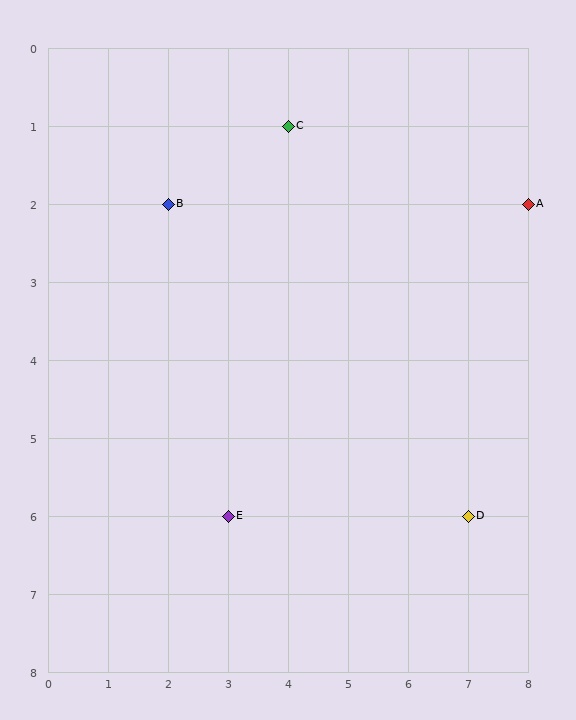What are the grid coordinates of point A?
Point A is at grid coordinates (8, 2).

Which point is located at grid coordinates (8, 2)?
Point A is at (8, 2).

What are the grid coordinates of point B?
Point B is at grid coordinates (2, 2).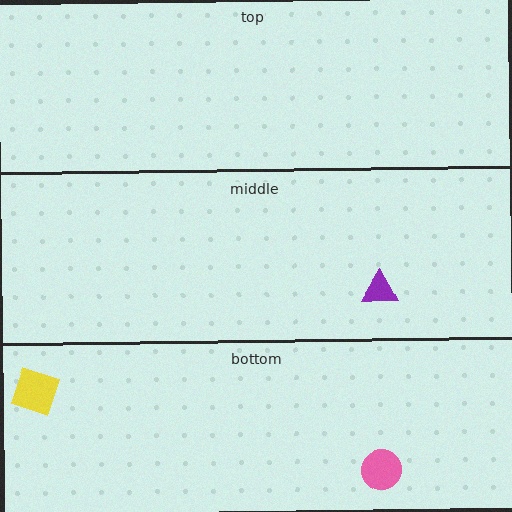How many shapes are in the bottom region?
2.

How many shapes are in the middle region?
1.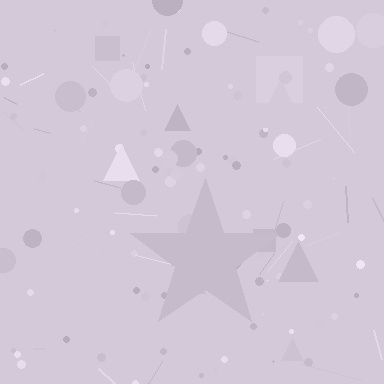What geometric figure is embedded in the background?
A star is embedded in the background.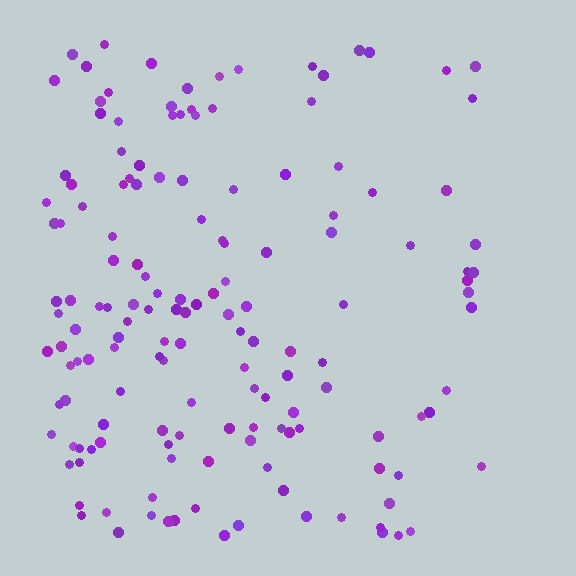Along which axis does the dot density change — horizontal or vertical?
Horizontal.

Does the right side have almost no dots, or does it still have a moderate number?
Still a moderate number, just noticeably fewer than the left.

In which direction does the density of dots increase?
From right to left, with the left side densest.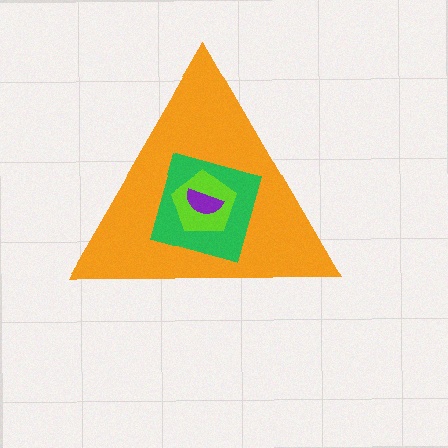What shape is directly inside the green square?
The lime pentagon.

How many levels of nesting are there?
4.